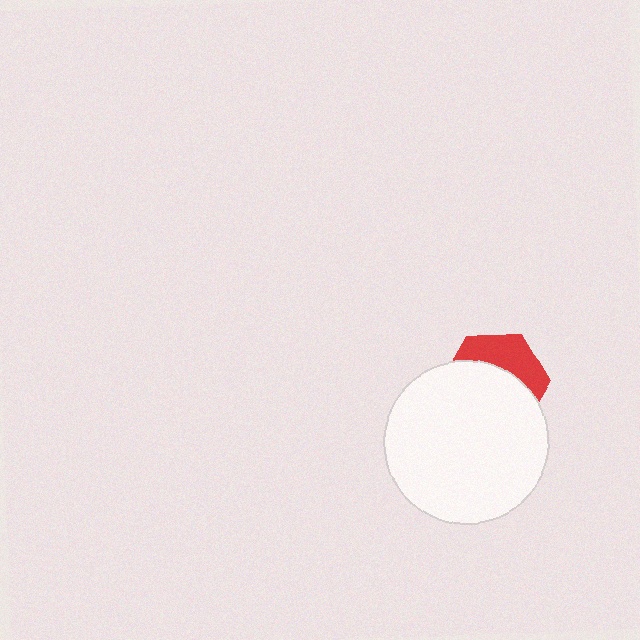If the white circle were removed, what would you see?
You would see the complete red hexagon.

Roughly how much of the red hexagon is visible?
A small part of it is visible (roughly 36%).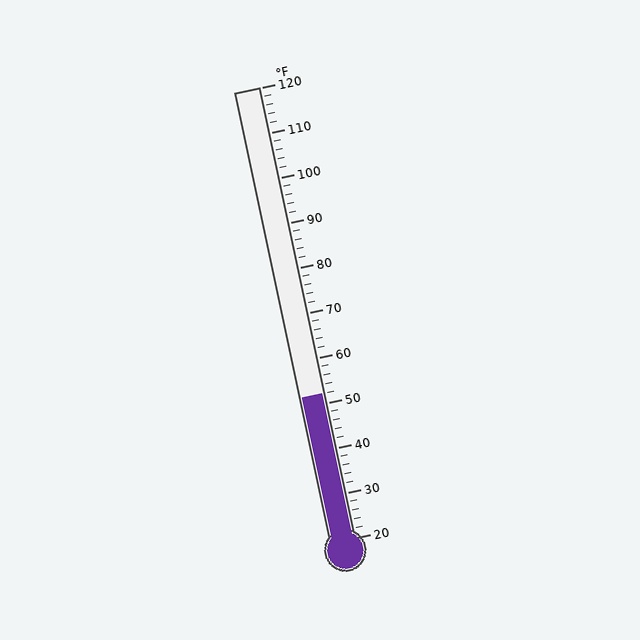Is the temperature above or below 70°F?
The temperature is below 70°F.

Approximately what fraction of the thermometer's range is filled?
The thermometer is filled to approximately 30% of its range.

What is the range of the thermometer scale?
The thermometer scale ranges from 20°F to 120°F.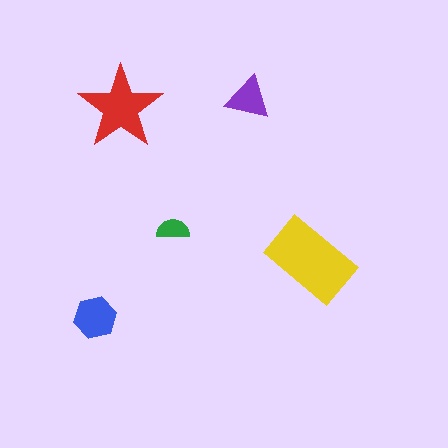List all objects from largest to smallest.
The yellow rectangle, the red star, the blue hexagon, the purple triangle, the green semicircle.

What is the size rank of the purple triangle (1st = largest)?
4th.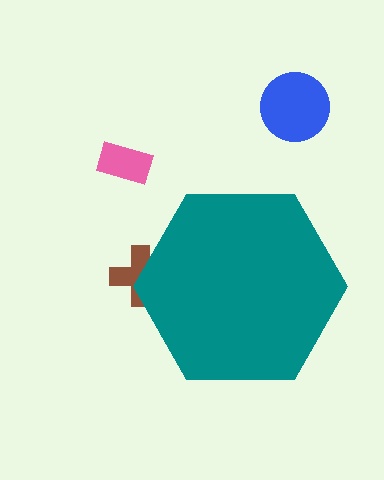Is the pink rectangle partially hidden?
No, the pink rectangle is fully visible.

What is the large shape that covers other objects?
A teal hexagon.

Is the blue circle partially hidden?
No, the blue circle is fully visible.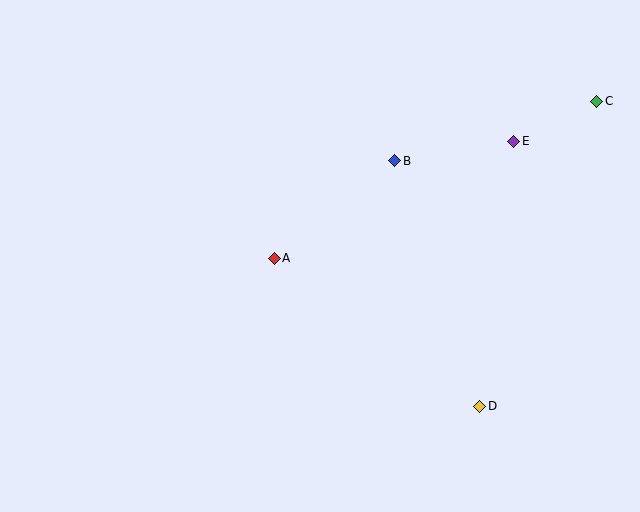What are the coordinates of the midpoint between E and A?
The midpoint between E and A is at (394, 200).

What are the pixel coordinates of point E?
Point E is at (514, 141).